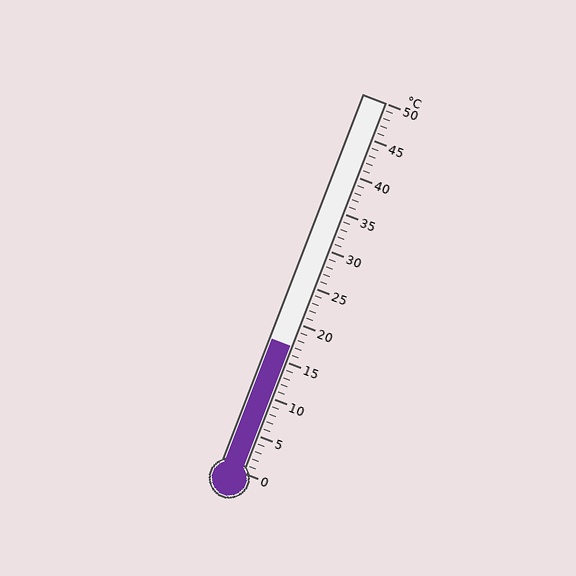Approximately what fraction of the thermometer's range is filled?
The thermometer is filled to approximately 35% of its range.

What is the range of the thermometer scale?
The thermometer scale ranges from 0°C to 50°C.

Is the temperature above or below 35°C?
The temperature is below 35°C.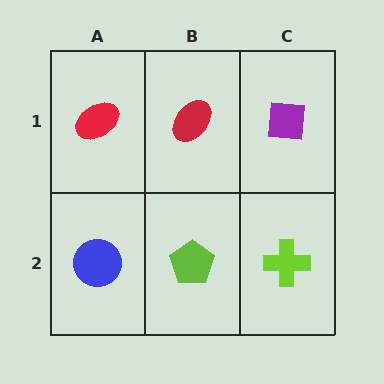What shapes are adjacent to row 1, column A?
A blue circle (row 2, column A), a red ellipse (row 1, column B).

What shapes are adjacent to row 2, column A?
A red ellipse (row 1, column A), a lime pentagon (row 2, column B).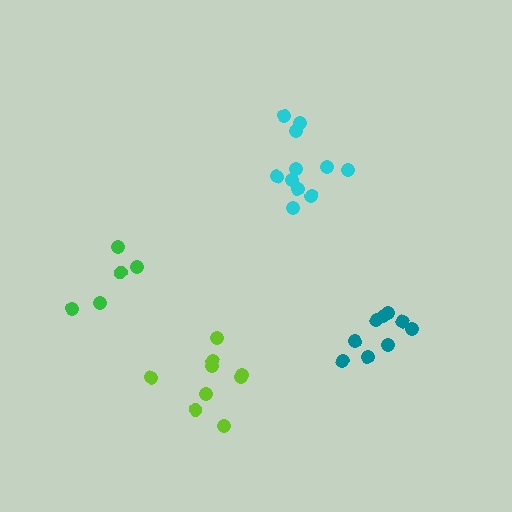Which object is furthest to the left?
The green cluster is leftmost.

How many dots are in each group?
Group 1: 11 dots, Group 2: 9 dots, Group 3: 9 dots, Group 4: 5 dots (34 total).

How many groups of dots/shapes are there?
There are 4 groups.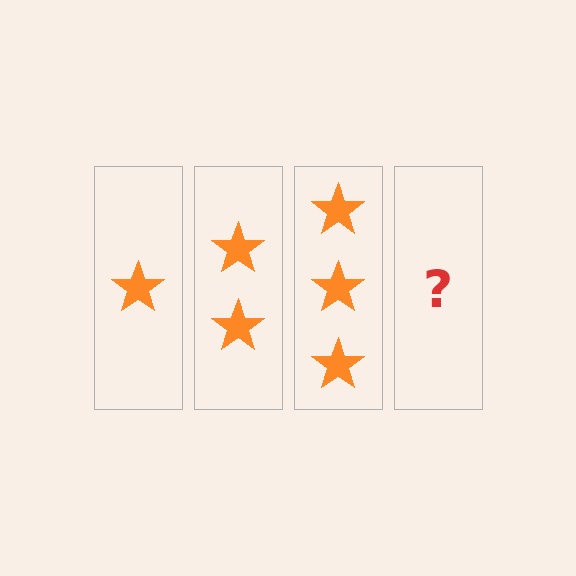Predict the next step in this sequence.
The next step is 4 stars.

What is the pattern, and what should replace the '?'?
The pattern is that each step adds one more star. The '?' should be 4 stars.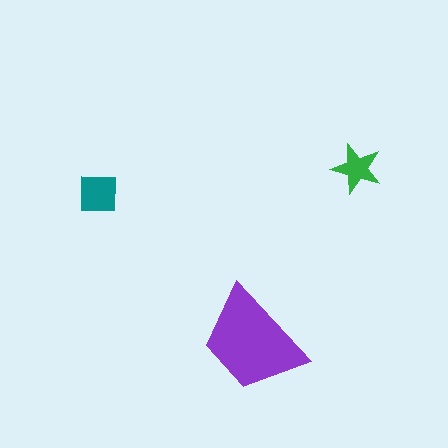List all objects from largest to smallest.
The purple trapezoid, the teal square, the green star.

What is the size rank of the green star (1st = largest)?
3rd.